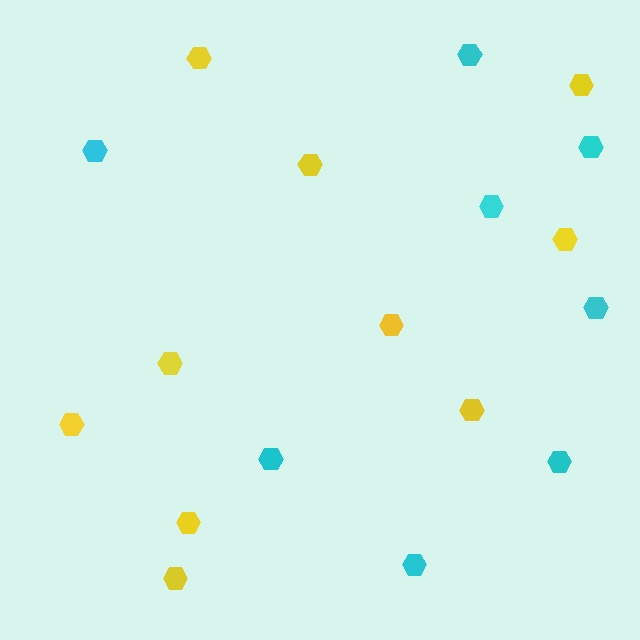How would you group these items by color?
There are 2 groups: one group of cyan hexagons (8) and one group of yellow hexagons (10).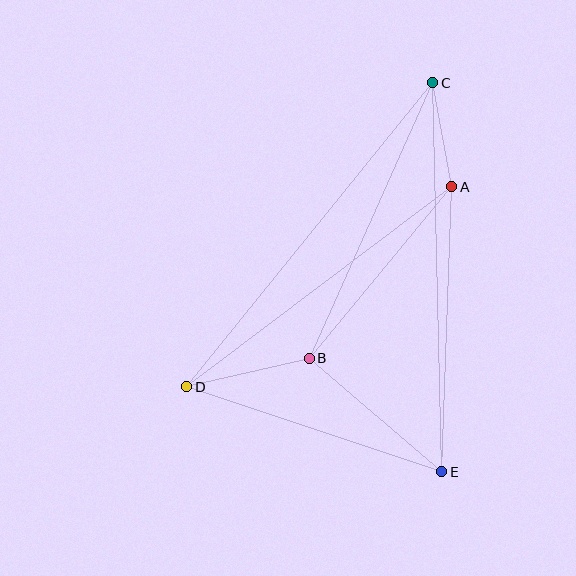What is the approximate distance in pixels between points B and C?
The distance between B and C is approximately 302 pixels.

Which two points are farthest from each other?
Points C and D are farthest from each other.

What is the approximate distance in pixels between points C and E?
The distance between C and E is approximately 389 pixels.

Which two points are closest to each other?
Points A and C are closest to each other.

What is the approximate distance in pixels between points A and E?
The distance between A and E is approximately 285 pixels.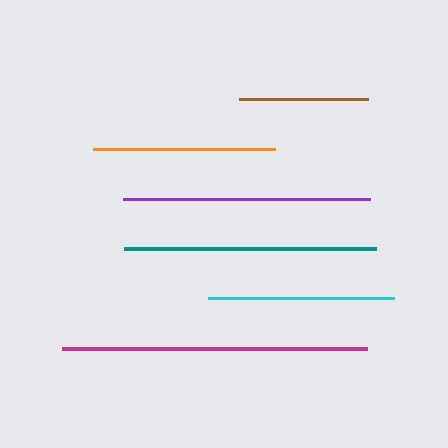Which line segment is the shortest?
The brown line is the shortest at approximately 129 pixels.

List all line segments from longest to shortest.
From longest to shortest: magenta, teal, purple, cyan, orange, brown.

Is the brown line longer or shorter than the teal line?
The teal line is longer than the brown line.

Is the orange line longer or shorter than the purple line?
The purple line is longer than the orange line.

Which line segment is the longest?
The magenta line is the longest at approximately 305 pixels.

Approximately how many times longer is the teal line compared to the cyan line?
The teal line is approximately 1.4 times the length of the cyan line.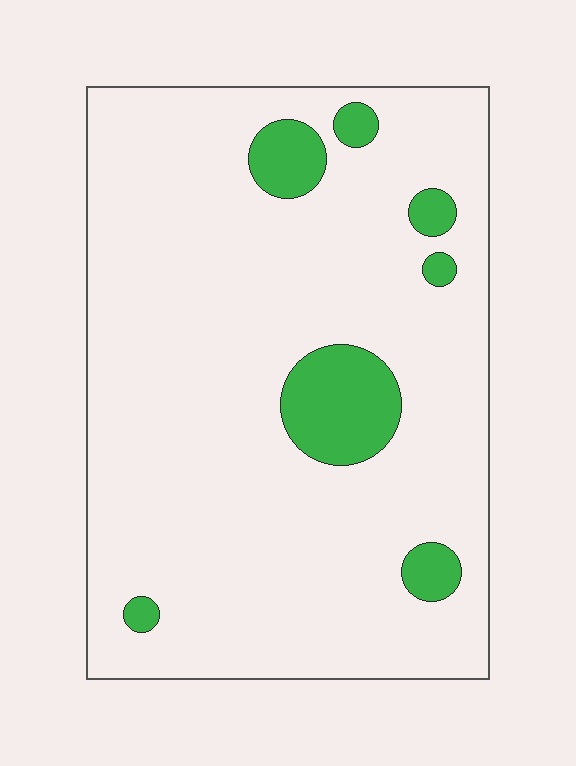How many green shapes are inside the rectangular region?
7.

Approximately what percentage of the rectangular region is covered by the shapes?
Approximately 10%.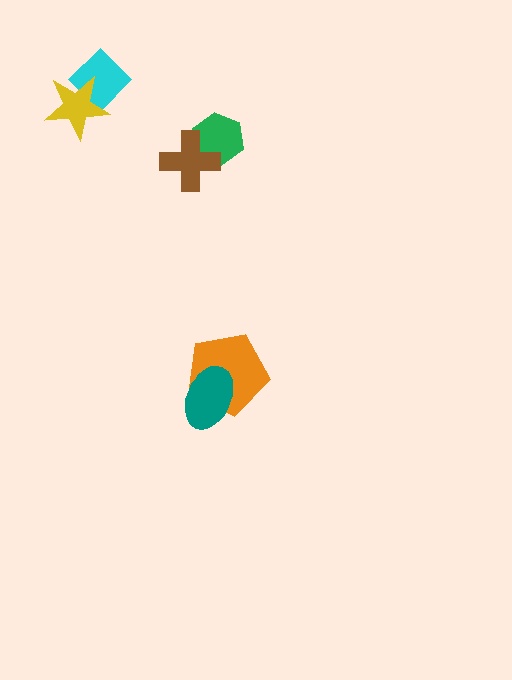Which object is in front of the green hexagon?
The brown cross is in front of the green hexagon.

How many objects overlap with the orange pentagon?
1 object overlaps with the orange pentagon.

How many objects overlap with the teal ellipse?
1 object overlaps with the teal ellipse.